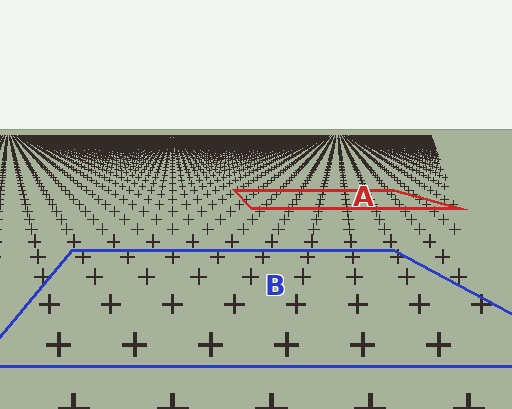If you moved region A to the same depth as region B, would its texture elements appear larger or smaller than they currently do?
They would appear larger. At a closer depth, the same texture elements are projected at a bigger on-screen size.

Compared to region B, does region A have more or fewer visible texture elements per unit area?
Region A has more texture elements per unit area — they are packed more densely because it is farther away.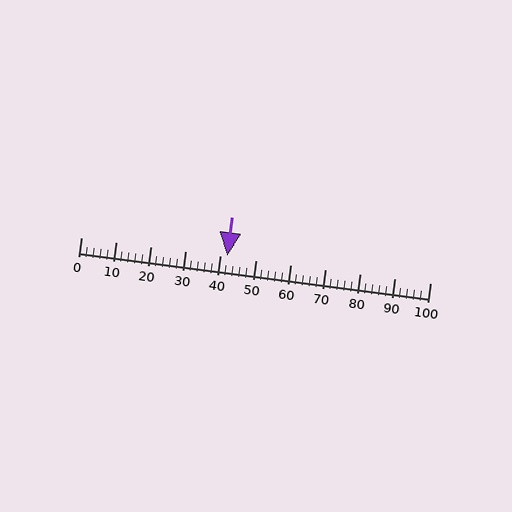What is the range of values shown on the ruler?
The ruler shows values from 0 to 100.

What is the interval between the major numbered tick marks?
The major tick marks are spaced 10 units apart.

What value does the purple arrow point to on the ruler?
The purple arrow points to approximately 42.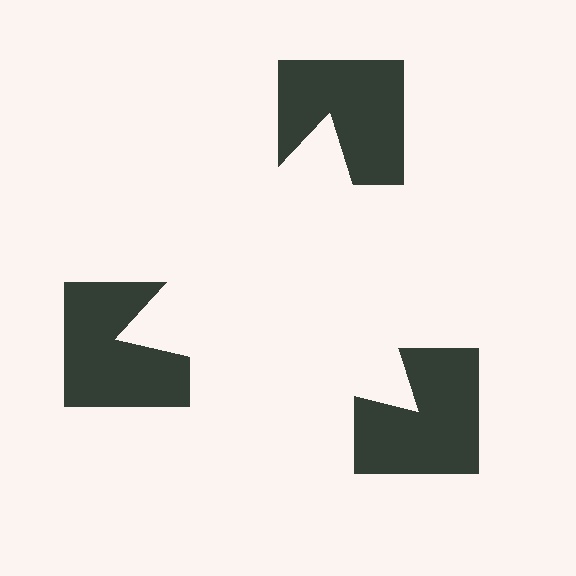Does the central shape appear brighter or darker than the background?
It typically appears slightly brighter than the background, even though no actual brightness change is drawn.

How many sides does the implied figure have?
3 sides.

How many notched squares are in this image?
There are 3 — one at each vertex of the illusory triangle.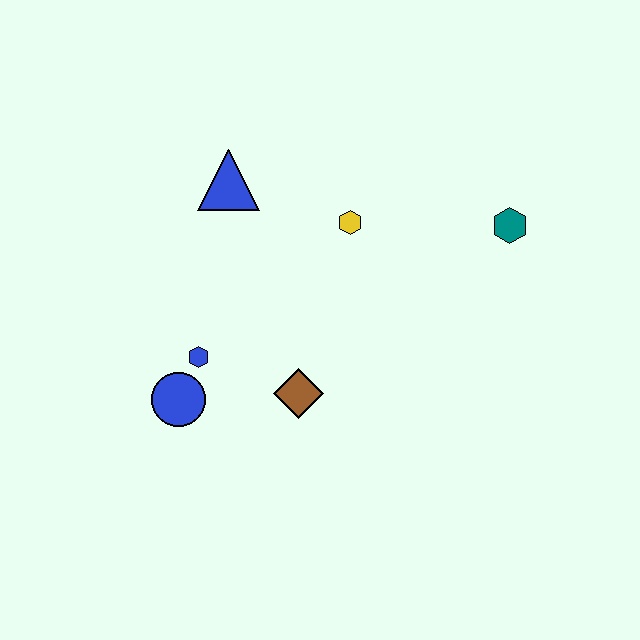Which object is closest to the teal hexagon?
The yellow hexagon is closest to the teal hexagon.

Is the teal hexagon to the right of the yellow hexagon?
Yes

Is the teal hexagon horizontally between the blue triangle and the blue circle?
No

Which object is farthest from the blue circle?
The teal hexagon is farthest from the blue circle.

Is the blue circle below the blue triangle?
Yes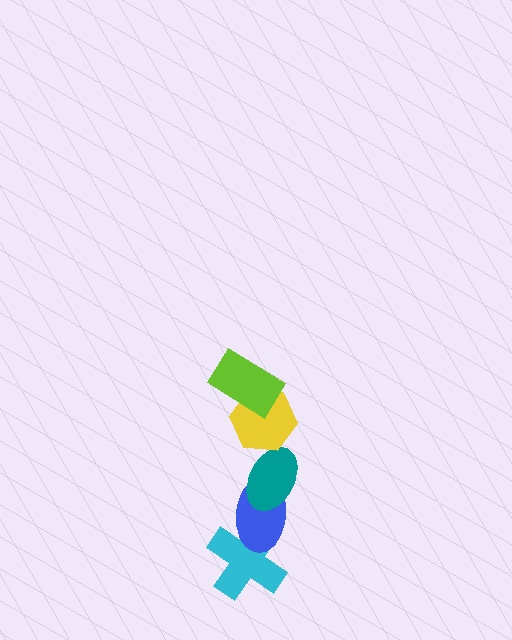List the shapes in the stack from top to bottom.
From top to bottom: the lime rectangle, the yellow hexagon, the teal ellipse, the blue ellipse, the cyan cross.